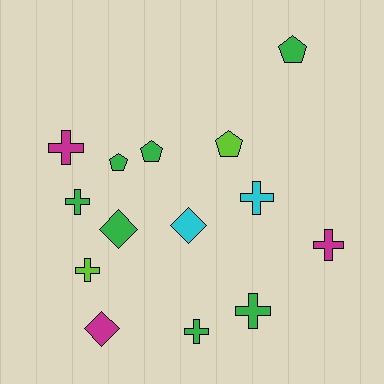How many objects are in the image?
There are 14 objects.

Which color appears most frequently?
Green, with 7 objects.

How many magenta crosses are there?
There are 2 magenta crosses.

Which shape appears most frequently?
Cross, with 7 objects.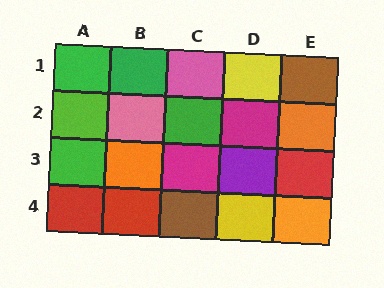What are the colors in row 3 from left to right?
Green, orange, magenta, purple, red.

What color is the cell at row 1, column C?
Pink.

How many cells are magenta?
2 cells are magenta.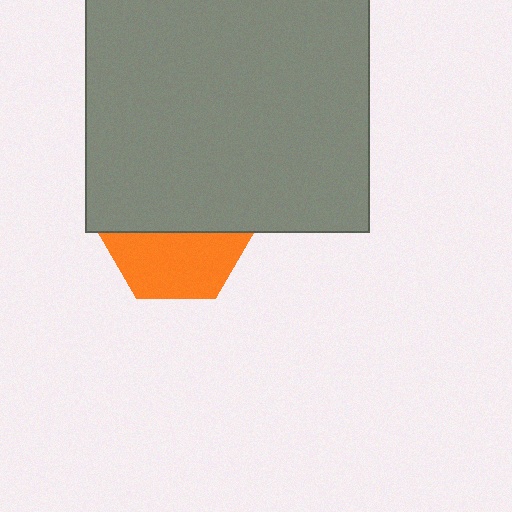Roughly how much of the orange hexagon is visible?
About half of it is visible (roughly 46%).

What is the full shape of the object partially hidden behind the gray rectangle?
The partially hidden object is an orange hexagon.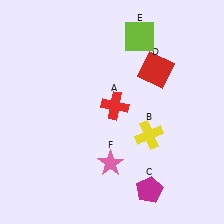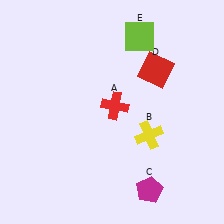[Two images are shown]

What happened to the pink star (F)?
The pink star (F) was removed in Image 2. It was in the bottom-left area of Image 1.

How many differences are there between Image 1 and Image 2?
There is 1 difference between the two images.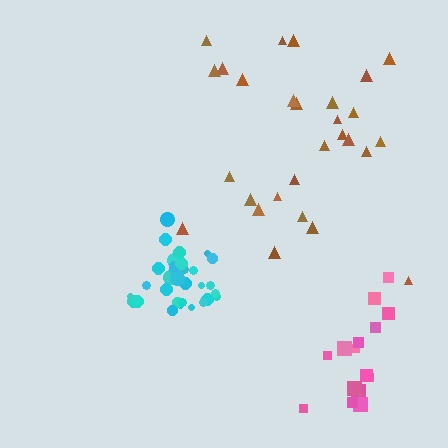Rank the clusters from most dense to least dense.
cyan, pink, brown.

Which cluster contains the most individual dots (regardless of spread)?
Cyan (31).